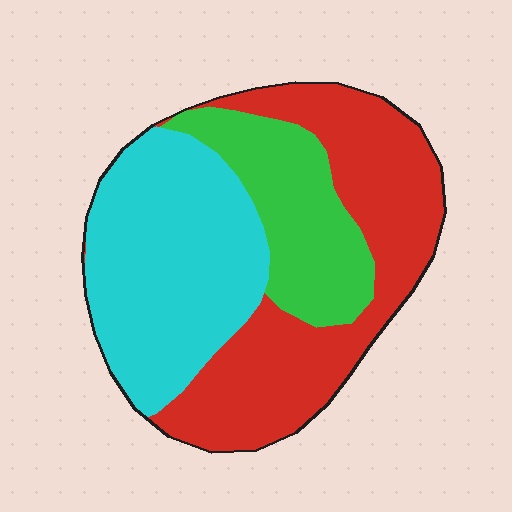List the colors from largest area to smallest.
From largest to smallest: red, cyan, green.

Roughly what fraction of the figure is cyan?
Cyan covers around 40% of the figure.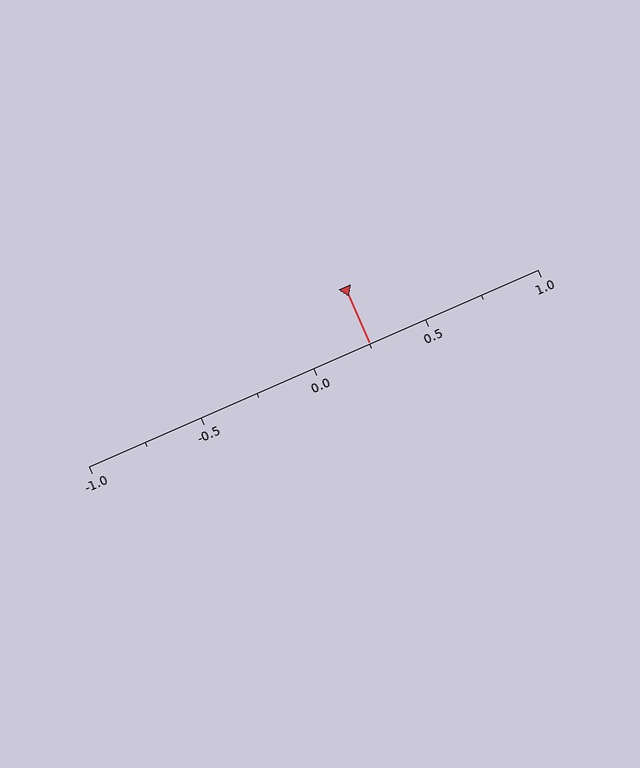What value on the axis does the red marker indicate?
The marker indicates approximately 0.25.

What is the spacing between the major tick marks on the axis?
The major ticks are spaced 0.5 apart.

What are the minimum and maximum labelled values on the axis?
The axis runs from -1.0 to 1.0.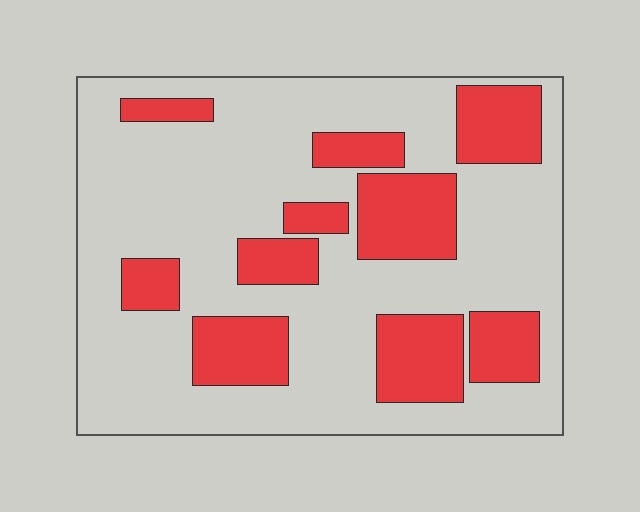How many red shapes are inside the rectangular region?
10.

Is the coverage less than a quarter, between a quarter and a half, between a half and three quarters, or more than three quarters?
Between a quarter and a half.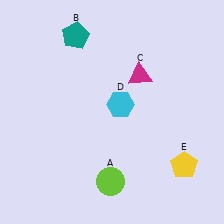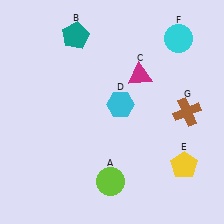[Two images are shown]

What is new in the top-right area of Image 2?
A cyan circle (F) was added in the top-right area of Image 2.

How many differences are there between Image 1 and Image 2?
There are 2 differences between the two images.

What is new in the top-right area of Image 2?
A brown cross (G) was added in the top-right area of Image 2.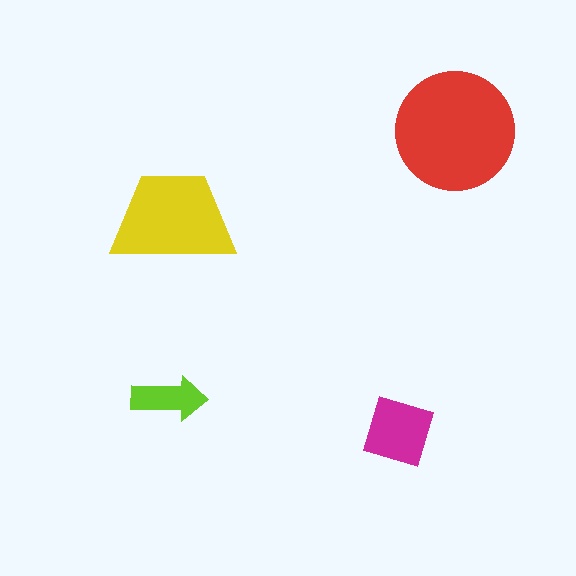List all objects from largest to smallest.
The red circle, the yellow trapezoid, the magenta diamond, the lime arrow.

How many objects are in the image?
There are 4 objects in the image.